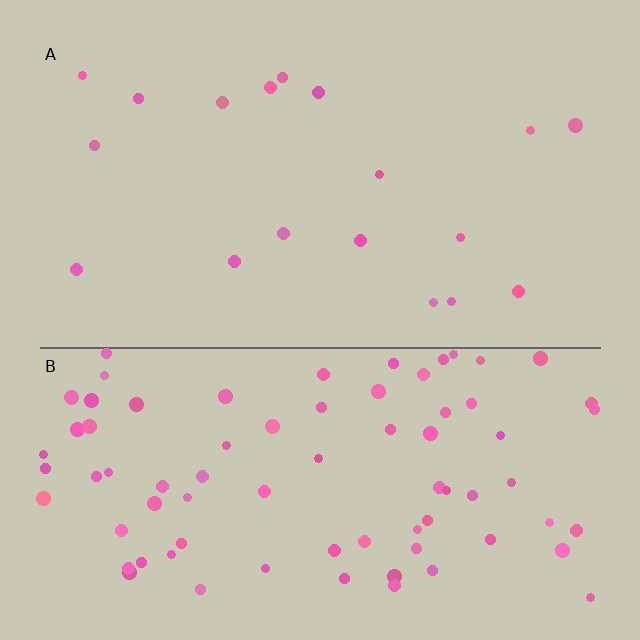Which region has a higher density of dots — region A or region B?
B (the bottom).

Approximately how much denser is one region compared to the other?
Approximately 4.3× — region B over region A.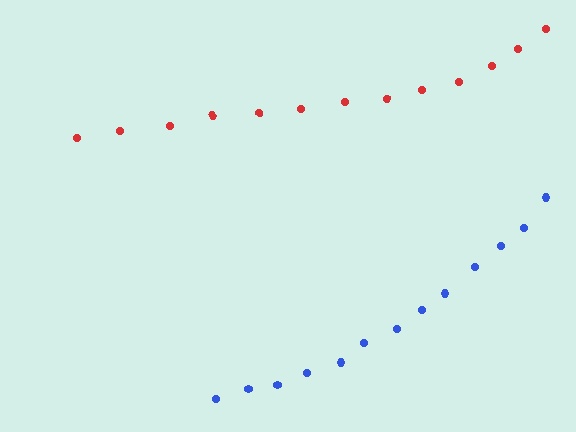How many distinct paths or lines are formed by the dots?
There are 2 distinct paths.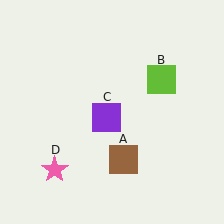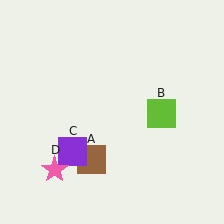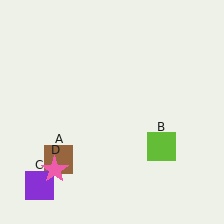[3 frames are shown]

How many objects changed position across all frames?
3 objects changed position: brown square (object A), lime square (object B), purple square (object C).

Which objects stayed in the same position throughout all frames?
Pink star (object D) remained stationary.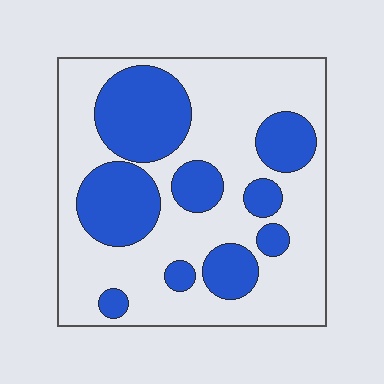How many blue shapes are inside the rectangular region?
9.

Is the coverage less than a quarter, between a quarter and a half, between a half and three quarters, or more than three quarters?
Between a quarter and a half.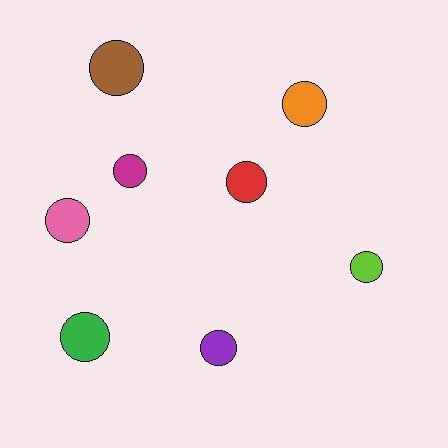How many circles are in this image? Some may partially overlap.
There are 8 circles.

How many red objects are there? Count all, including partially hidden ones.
There is 1 red object.